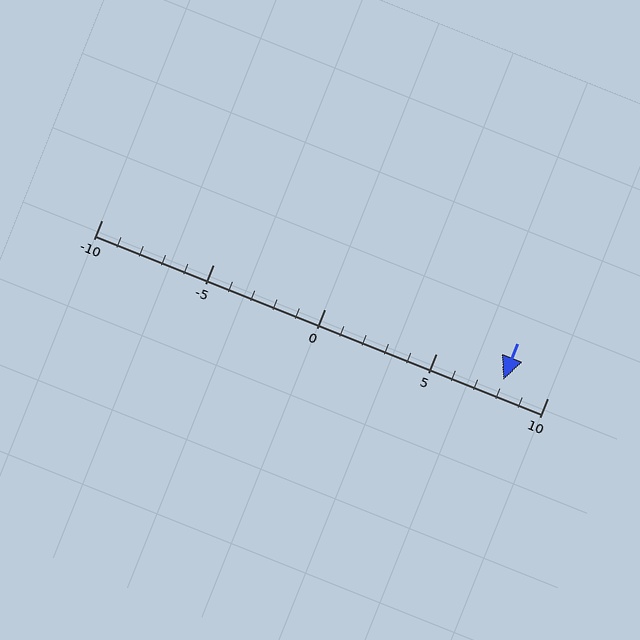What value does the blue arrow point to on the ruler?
The blue arrow points to approximately 8.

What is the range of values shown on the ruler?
The ruler shows values from -10 to 10.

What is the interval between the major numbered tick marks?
The major tick marks are spaced 5 units apart.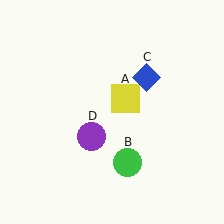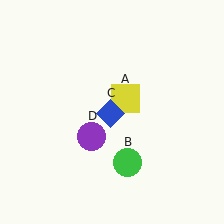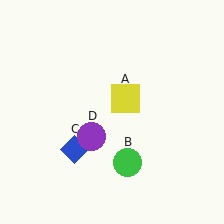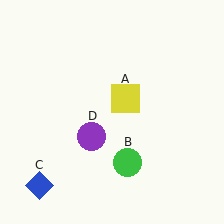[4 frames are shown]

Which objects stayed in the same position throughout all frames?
Yellow square (object A) and green circle (object B) and purple circle (object D) remained stationary.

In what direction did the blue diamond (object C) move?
The blue diamond (object C) moved down and to the left.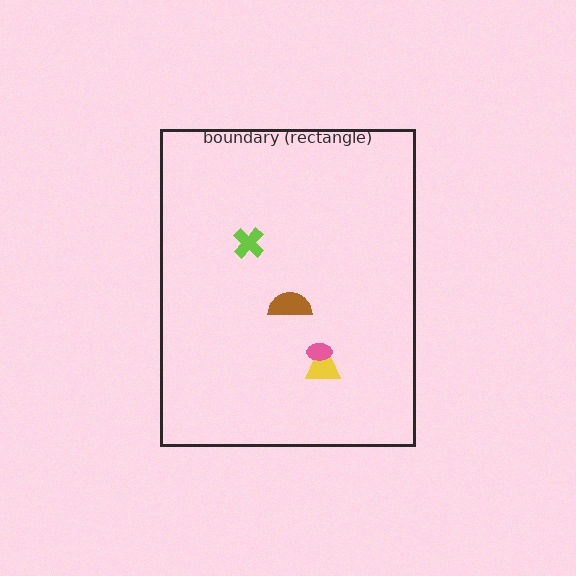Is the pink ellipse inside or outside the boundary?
Inside.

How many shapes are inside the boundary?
4 inside, 0 outside.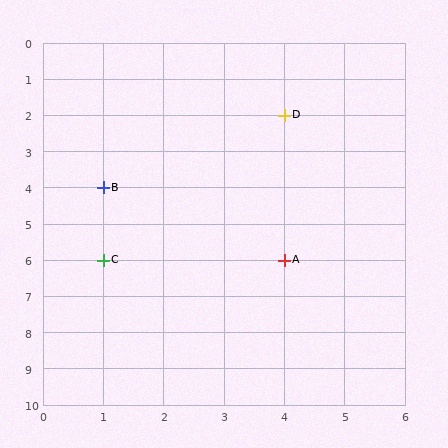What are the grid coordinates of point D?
Point D is at grid coordinates (4, 2).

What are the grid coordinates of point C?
Point C is at grid coordinates (1, 6).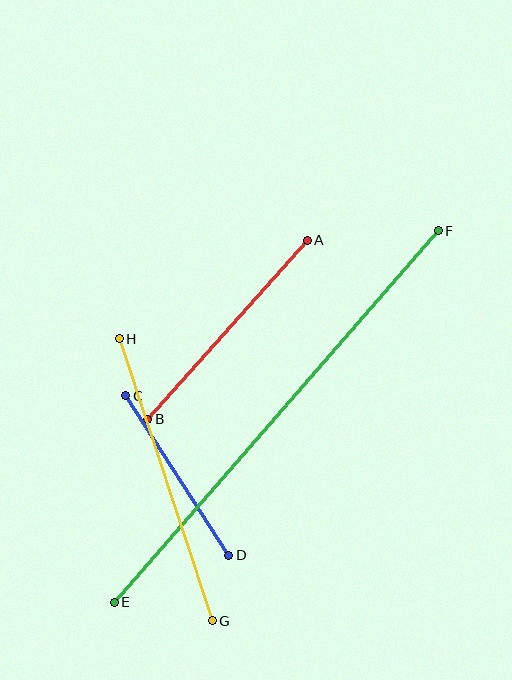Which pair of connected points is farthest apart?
Points E and F are farthest apart.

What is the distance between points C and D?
The distance is approximately 190 pixels.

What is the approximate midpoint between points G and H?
The midpoint is at approximately (166, 480) pixels.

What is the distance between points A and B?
The distance is approximately 240 pixels.